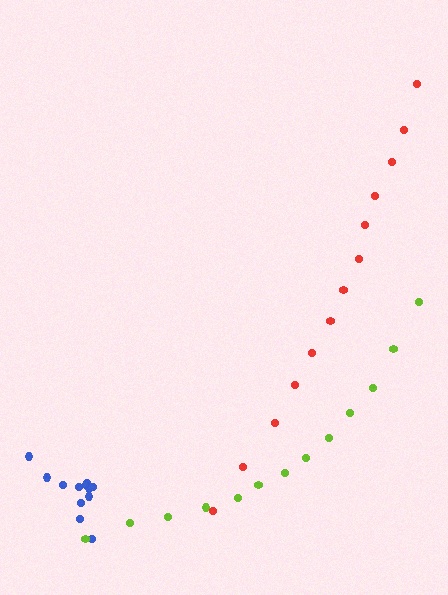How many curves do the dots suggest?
There are 3 distinct paths.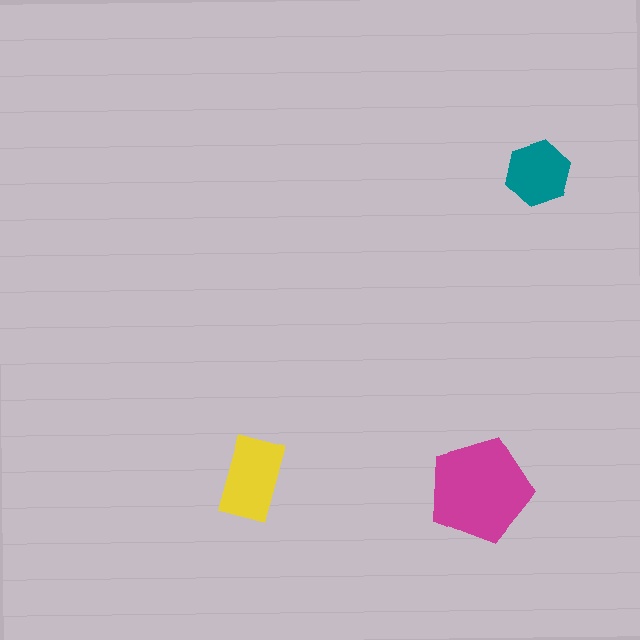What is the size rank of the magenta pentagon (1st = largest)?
1st.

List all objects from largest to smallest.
The magenta pentagon, the yellow rectangle, the teal hexagon.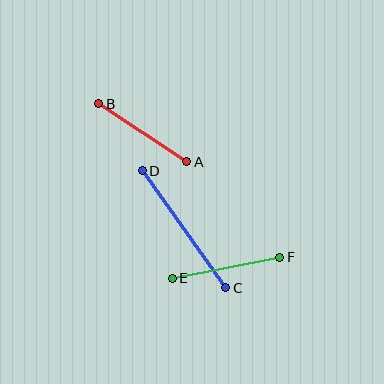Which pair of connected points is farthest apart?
Points C and D are farthest apart.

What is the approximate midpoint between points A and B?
The midpoint is at approximately (143, 133) pixels.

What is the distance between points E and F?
The distance is approximately 109 pixels.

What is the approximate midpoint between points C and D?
The midpoint is at approximately (184, 229) pixels.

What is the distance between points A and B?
The distance is approximately 106 pixels.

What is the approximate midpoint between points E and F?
The midpoint is at approximately (226, 268) pixels.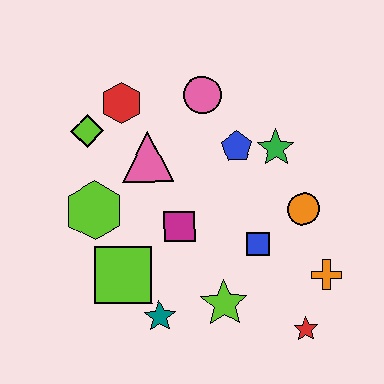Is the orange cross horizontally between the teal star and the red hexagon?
No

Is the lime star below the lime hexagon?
Yes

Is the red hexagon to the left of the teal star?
Yes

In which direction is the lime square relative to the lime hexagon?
The lime square is below the lime hexagon.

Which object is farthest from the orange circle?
The lime diamond is farthest from the orange circle.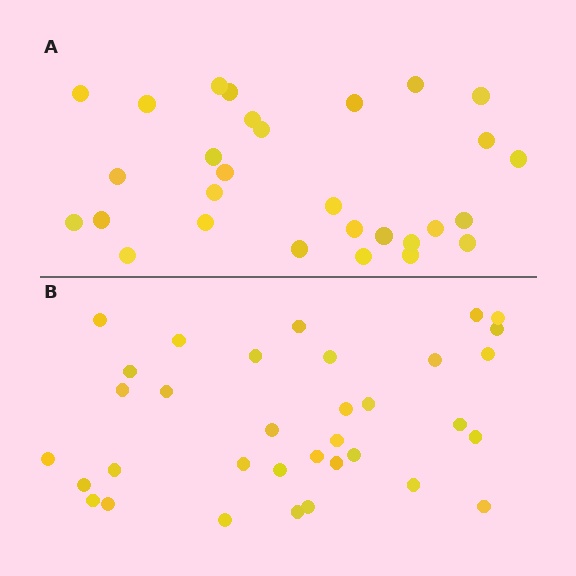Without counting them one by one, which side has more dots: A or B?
Region B (the bottom region) has more dots.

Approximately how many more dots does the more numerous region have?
Region B has about 5 more dots than region A.